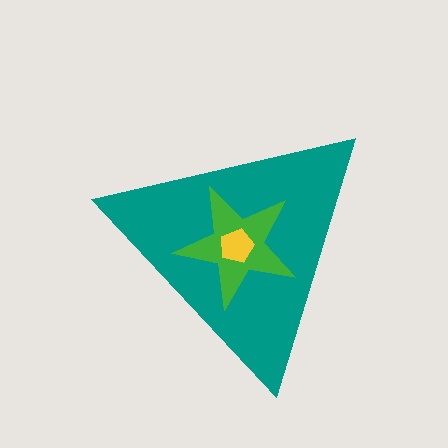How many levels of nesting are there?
3.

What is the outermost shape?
The teal triangle.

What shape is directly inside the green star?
The yellow pentagon.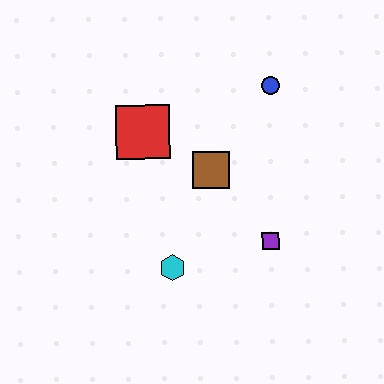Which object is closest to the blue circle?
The brown square is closest to the blue circle.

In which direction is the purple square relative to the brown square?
The purple square is below the brown square.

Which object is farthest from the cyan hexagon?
The blue circle is farthest from the cyan hexagon.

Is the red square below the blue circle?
Yes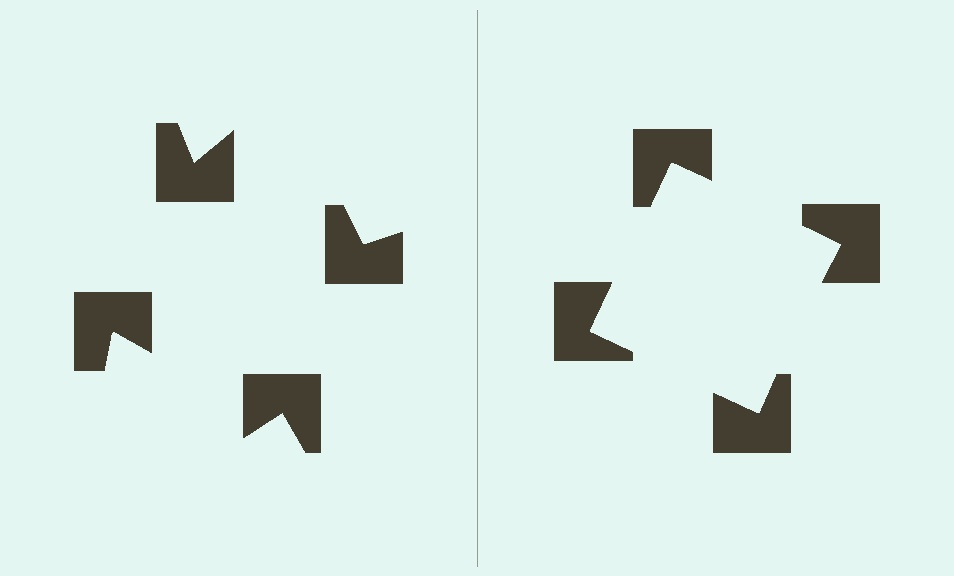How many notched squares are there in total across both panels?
8 — 4 on each side.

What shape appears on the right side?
An illusory square.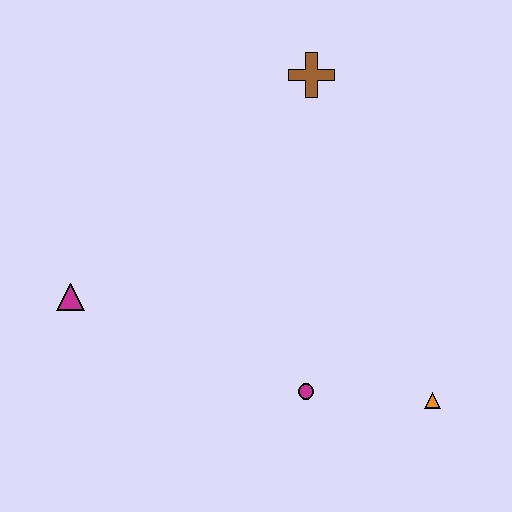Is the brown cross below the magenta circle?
No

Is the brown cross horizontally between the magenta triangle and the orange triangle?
Yes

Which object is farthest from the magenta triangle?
The orange triangle is farthest from the magenta triangle.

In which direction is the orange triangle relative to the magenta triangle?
The orange triangle is to the right of the magenta triangle.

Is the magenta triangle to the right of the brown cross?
No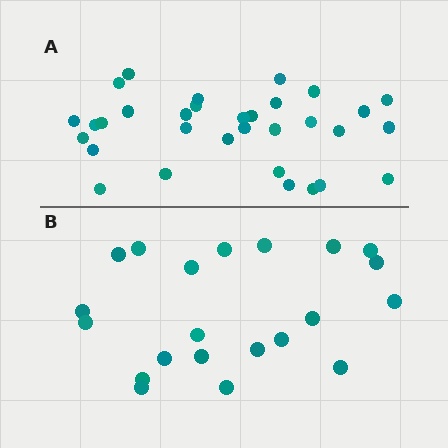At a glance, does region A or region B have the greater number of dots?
Region A (the top region) has more dots.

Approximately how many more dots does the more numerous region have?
Region A has roughly 12 or so more dots than region B.